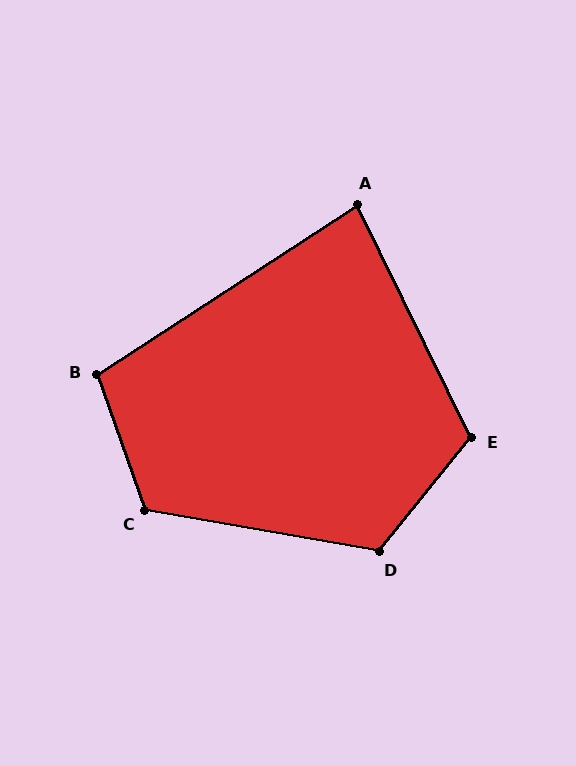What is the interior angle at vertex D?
Approximately 119 degrees (obtuse).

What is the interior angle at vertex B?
Approximately 104 degrees (obtuse).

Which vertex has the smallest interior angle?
A, at approximately 83 degrees.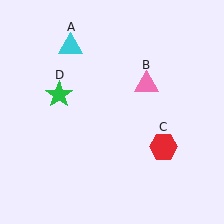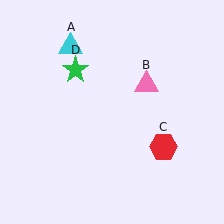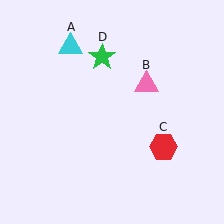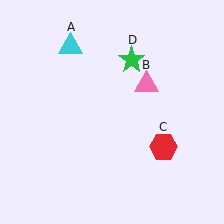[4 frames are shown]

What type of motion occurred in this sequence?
The green star (object D) rotated clockwise around the center of the scene.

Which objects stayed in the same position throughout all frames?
Cyan triangle (object A) and pink triangle (object B) and red hexagon (object C) remained stationary.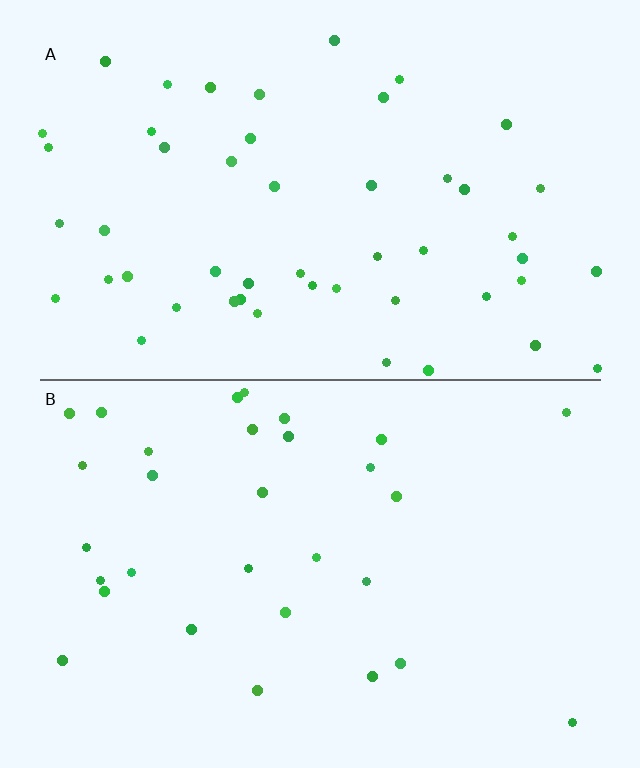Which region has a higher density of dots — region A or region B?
A (the top).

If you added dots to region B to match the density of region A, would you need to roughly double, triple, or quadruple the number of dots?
Approximately double.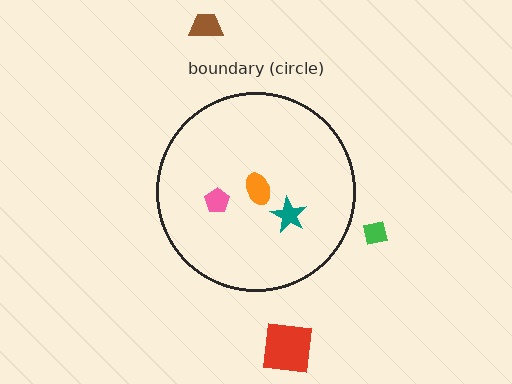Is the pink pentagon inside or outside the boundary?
Inside.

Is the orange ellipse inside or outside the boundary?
Inside.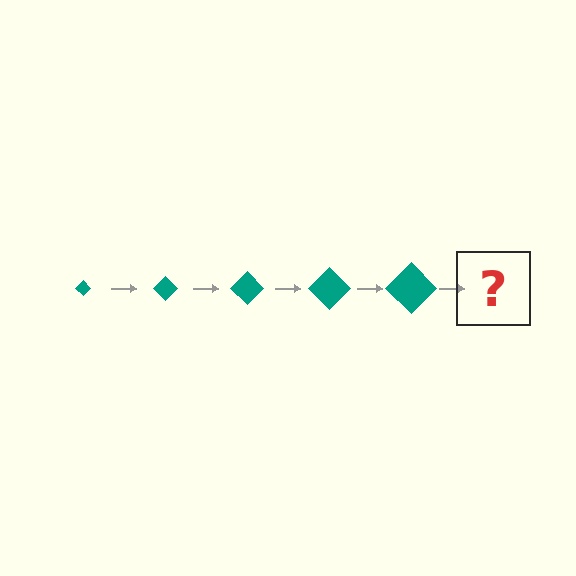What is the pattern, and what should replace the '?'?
The pattern is that the diamond gets progressively larger each step. The '?' should be a teal diamond, larger than the previous one.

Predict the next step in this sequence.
The next step is a teal diamond, larger than the previous one.